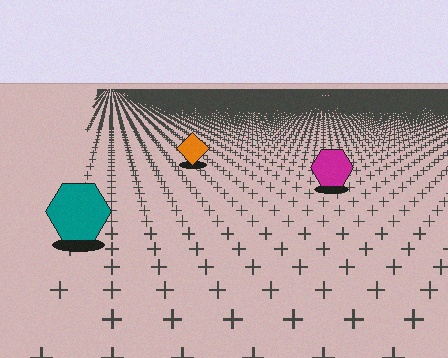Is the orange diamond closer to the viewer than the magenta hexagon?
No. The magenta hexagon is closer — you can tell from the texture gradient: the ground texture is coarser near it.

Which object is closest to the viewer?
The teal hexagon is closest. The texture marks near it are larger and more spread out.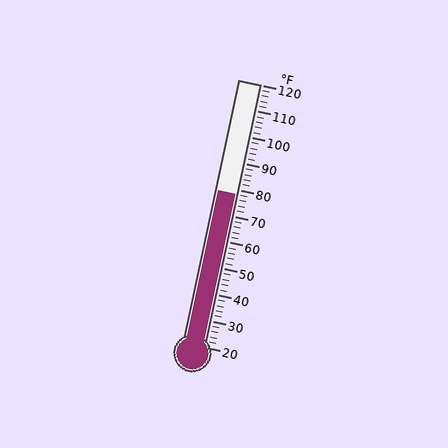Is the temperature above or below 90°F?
The temperature is below 90°F.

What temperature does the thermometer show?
The thermometer shows approximately 78°F.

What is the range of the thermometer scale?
The thermometer scale ranges from 20°F to 120°F.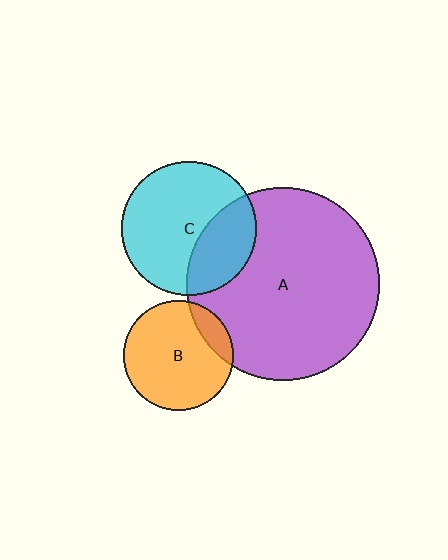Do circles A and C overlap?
Yes.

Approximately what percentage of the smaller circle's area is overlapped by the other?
Approximately 30%.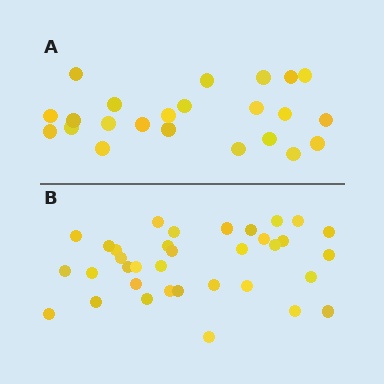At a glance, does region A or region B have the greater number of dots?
Region B (the bottom region) has more dots.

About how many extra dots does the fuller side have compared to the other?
Region B has roughly 12 or so more dots than region A.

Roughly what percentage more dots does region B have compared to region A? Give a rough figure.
About 50% more.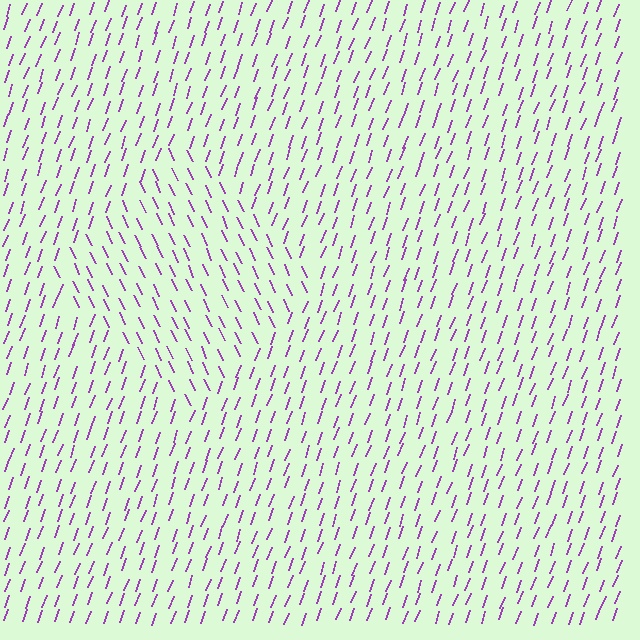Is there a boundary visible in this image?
Yes, there is a texture boundary formed by a change in line orientation.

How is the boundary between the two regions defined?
The boundary is defined purely by a change in line orientation (approximately 45 degrees difference). All lines are the same color and thickness.